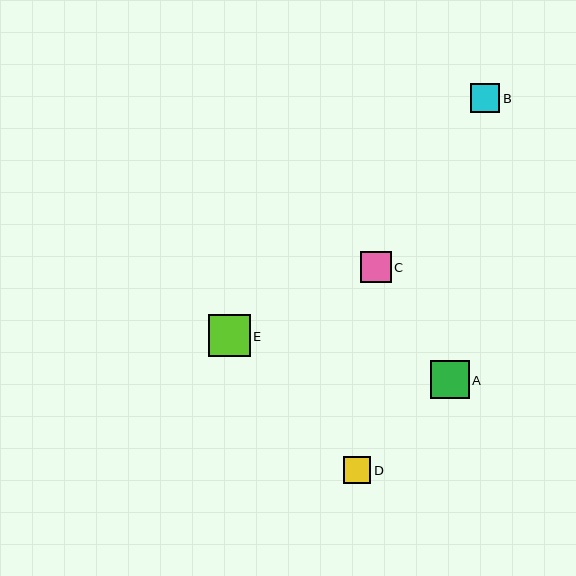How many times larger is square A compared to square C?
Square A is approximately 1.3 times the size of square C.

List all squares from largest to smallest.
From largest to smallest: E, A, C, B, D.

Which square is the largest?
Square E is the largest with a size of approximately 42 pixels.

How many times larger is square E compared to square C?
Square E is approximately 1.3 times the size of square C.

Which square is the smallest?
Square D is the smallest with a size of approximately 27 pixels.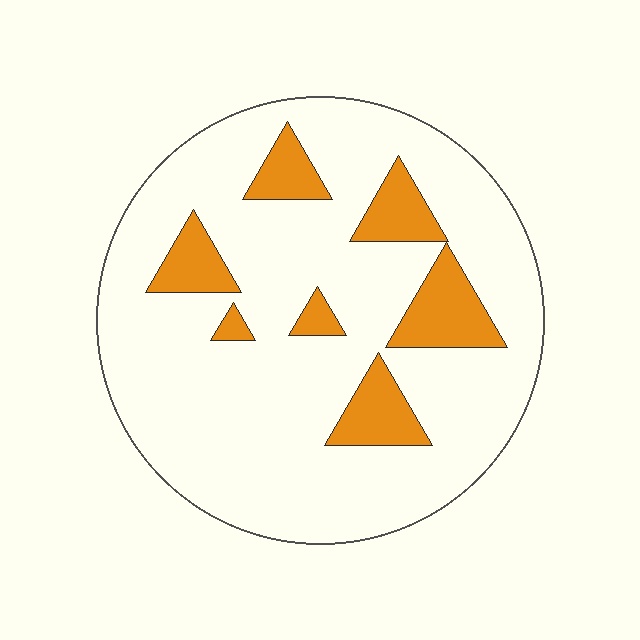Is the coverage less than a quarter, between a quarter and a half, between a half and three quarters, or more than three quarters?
Less than a quarter.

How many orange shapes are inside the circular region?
7.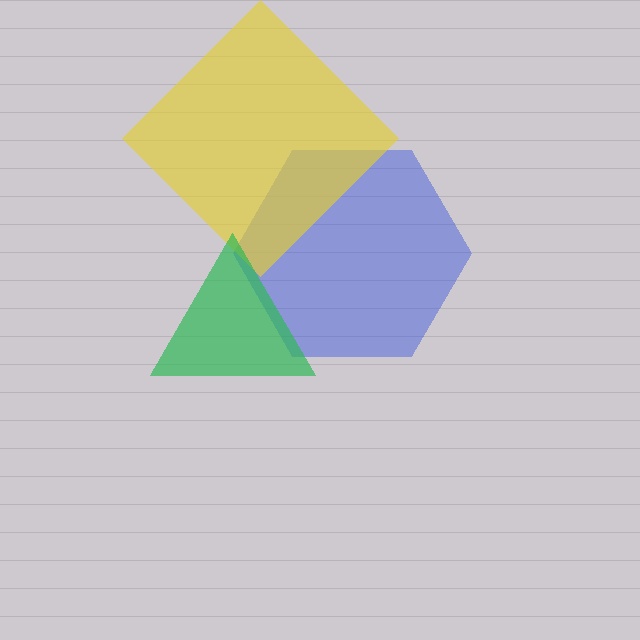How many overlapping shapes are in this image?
There are 3 overlapping shapes in the image.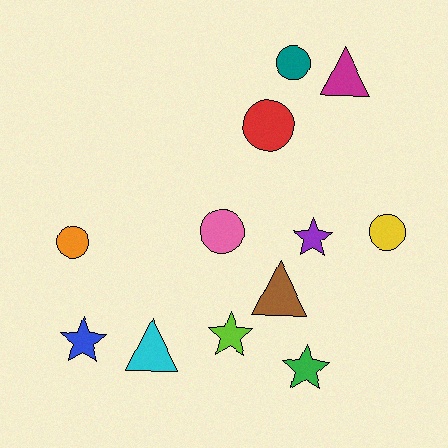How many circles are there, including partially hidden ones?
There are 5 circles.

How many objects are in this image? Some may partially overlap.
There are 12 objects.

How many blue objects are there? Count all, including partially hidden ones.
There is 1 blue object.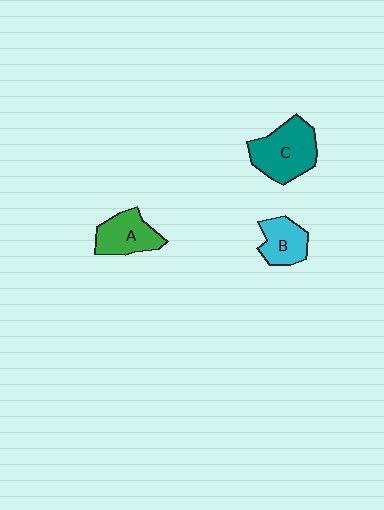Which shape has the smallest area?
Shape B (cyan).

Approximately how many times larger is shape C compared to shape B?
Approximately 1.6 times.